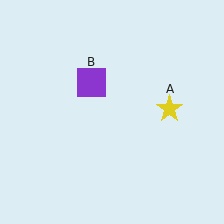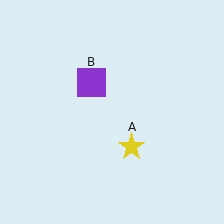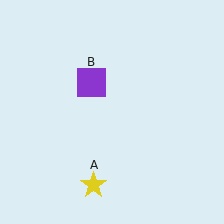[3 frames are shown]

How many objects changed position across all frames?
1 object changed position: yellow star (object A).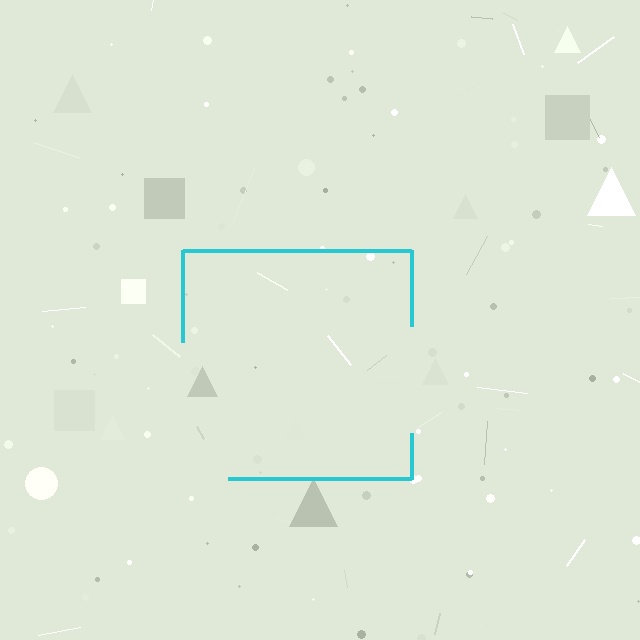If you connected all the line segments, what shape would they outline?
They would outline a square.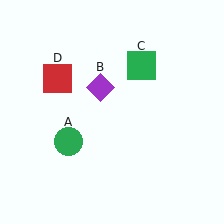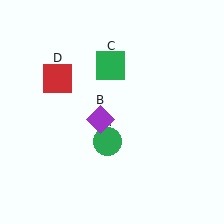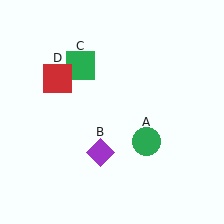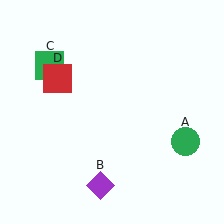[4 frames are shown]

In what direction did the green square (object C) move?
The green square (object C) moved left.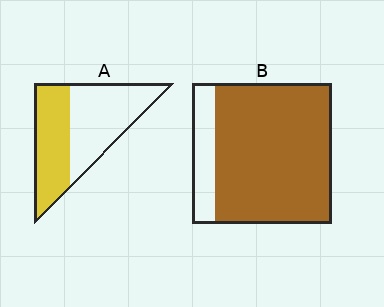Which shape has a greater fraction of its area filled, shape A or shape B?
Shape B.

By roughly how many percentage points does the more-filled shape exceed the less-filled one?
By roughly 40 percentage points (B over A).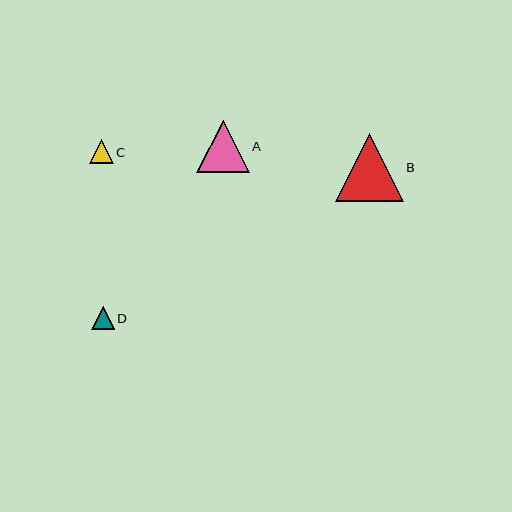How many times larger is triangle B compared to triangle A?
Triangle B is approximately 1.3 times the size of triangle A.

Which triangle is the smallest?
Triangle D is the smallest with a size of approximately 23 pixels.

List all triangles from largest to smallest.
From largest to smallest: B, A, C, D.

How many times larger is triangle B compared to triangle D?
Triangle B is approximately 3.0 times the size of triangle D.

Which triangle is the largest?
Triangle B is the largest with a size of approximately 68 pixels.